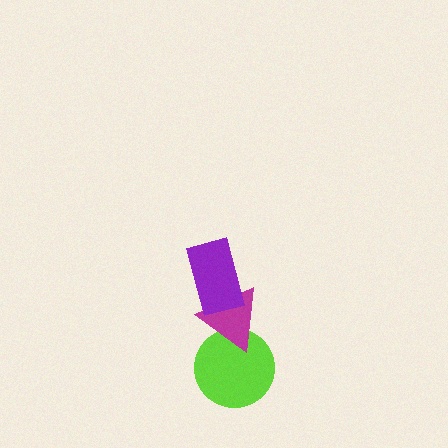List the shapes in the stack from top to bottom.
From top to bottom: the purple rectangle, the magenta triangle, the lime circle.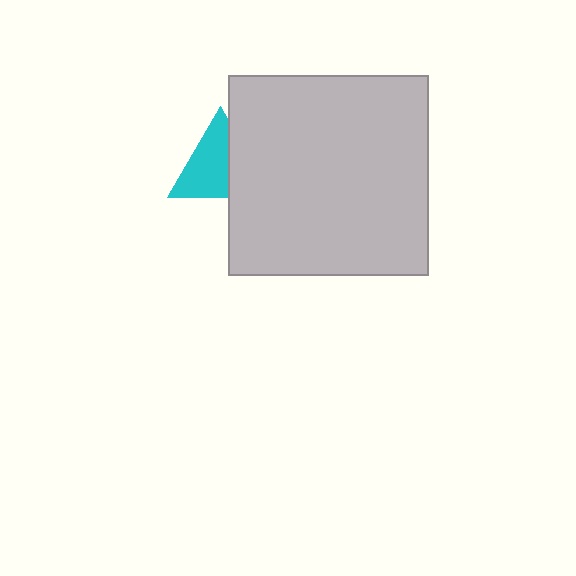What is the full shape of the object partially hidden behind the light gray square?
The partially hidden object is a cyan triangle.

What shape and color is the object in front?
The object in front is a light gray square.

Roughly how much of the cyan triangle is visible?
About half of it is visible (roughly 63%).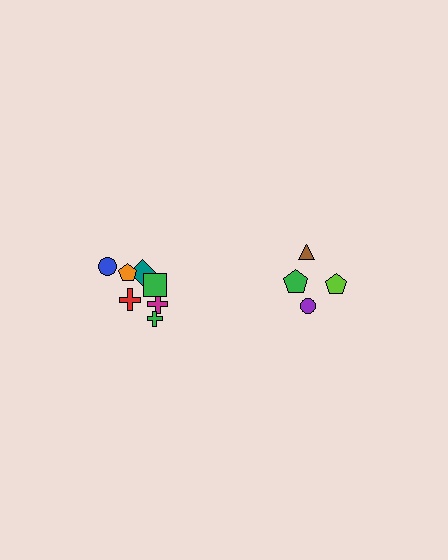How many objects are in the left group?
There are 7 objects.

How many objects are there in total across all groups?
There are 11 objects.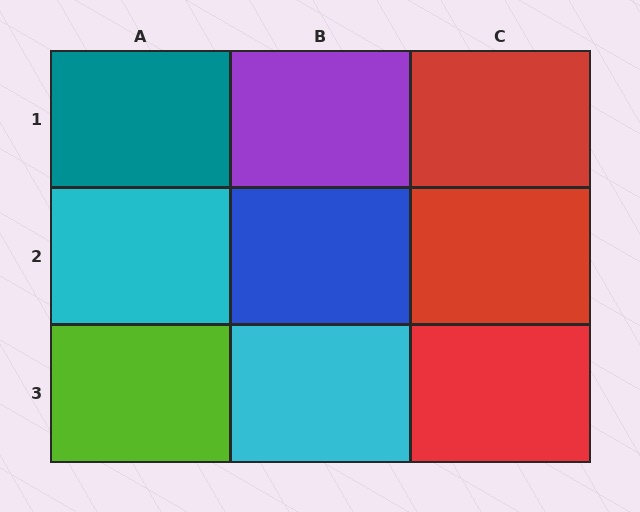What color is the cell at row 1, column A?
Teal.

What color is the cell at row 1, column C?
Red.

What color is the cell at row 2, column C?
Red.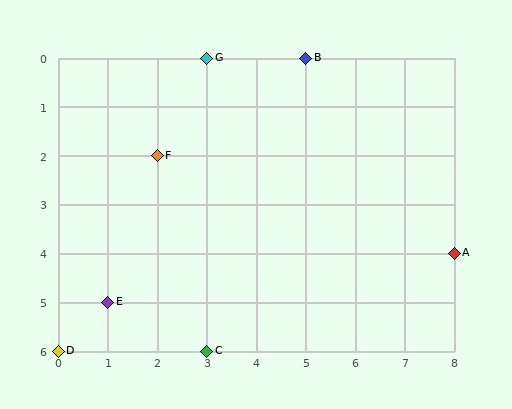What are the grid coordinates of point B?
Point B is at grid coordinates (5, 0).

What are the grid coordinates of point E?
Point E is at grid coordinates (1, 5).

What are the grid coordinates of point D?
Point D is at grid coordinates (0, 6).